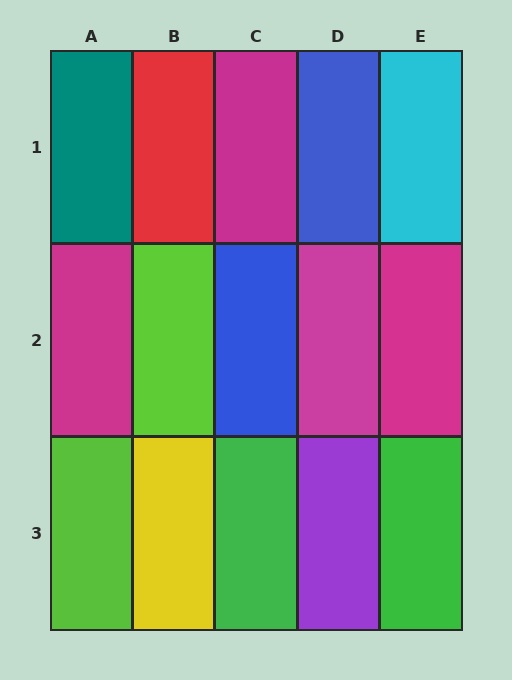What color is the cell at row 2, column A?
Magenta.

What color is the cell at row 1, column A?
Teal.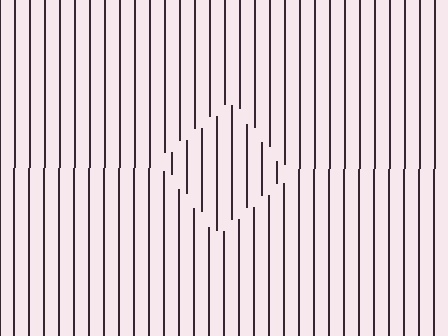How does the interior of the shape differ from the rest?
The interior of the shape contains the same grating, shifted by half a period — the contour is defined by the phase discontinuity where line-ends from the inner and outer gratings abut.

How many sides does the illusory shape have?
4 sides — the line-ends trace a square.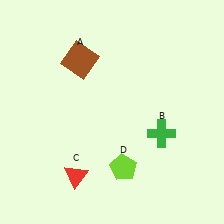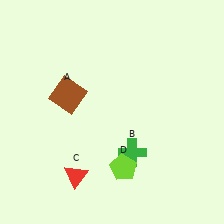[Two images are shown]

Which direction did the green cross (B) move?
The green cross (B) moved left.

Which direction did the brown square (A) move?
The brown square (A) moved down.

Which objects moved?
The objects that moved are: the brown square (A), the green cross (B).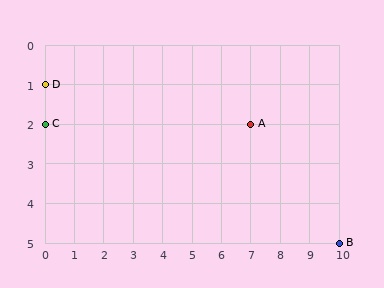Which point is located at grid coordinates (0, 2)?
Point C is at (0, 2).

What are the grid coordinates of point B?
Point B is at grid coordinates (10, 5).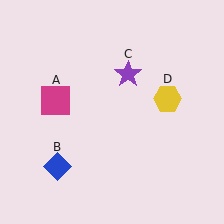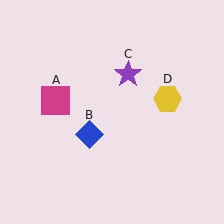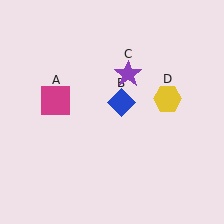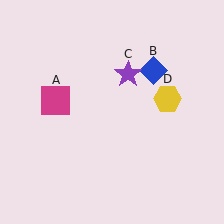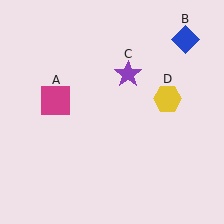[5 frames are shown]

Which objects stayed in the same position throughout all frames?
Magenta square (object A) and purple star (object C) and yellow hexagon (object D) remained stationary.